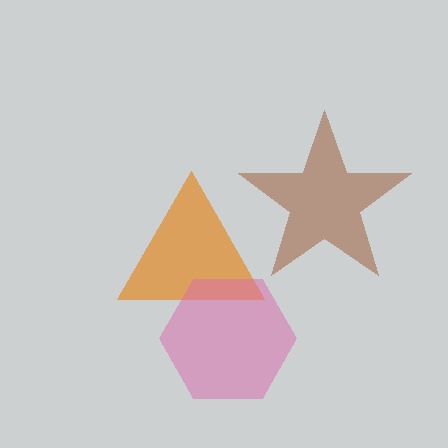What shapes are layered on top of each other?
The layered shapes are: a brown star, an orange triangle, a pink hexagon.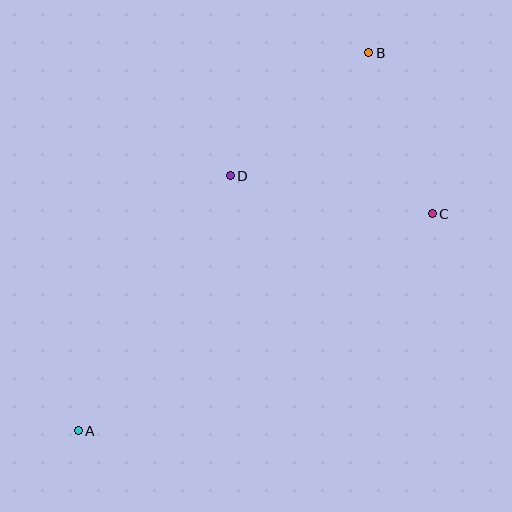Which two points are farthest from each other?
Points A and B are farthest from each other.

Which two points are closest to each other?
Points B and C are closest to each other.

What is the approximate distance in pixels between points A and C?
The distance between A and C is approximately 415 pixels.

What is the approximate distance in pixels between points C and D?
The distance between C and D is approximately 206 pixels.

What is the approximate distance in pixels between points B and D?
The distance between B and D is approximately 186 pixels.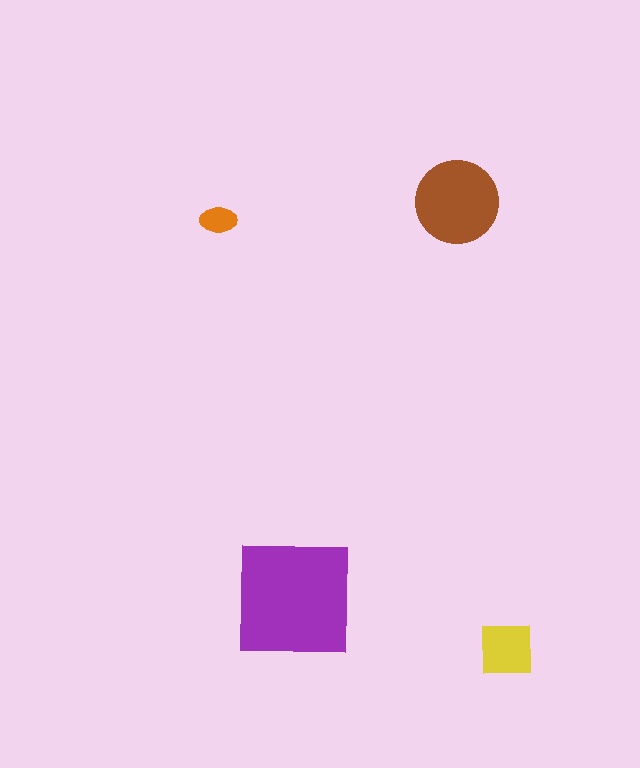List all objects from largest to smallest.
The purple square, the brown circle, the yellow square, the orange ellipse.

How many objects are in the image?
There are 4 objects in the image.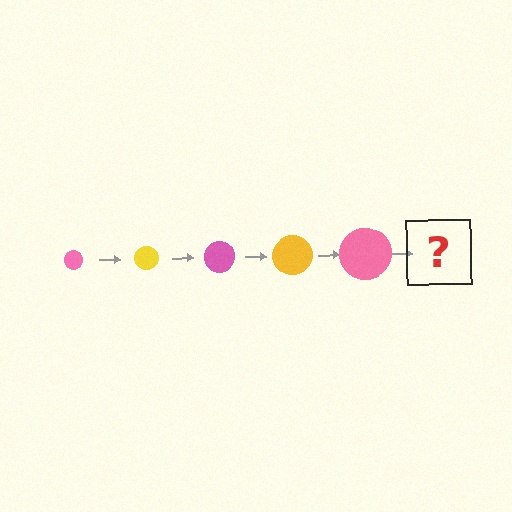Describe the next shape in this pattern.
It should be a yellow circle, larger than the previous one.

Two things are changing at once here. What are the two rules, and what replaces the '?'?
The two rules are that the circle grows larger each step and the color cycles through pink and yellow. The '?' should be a yellow circle, larger than the previous one.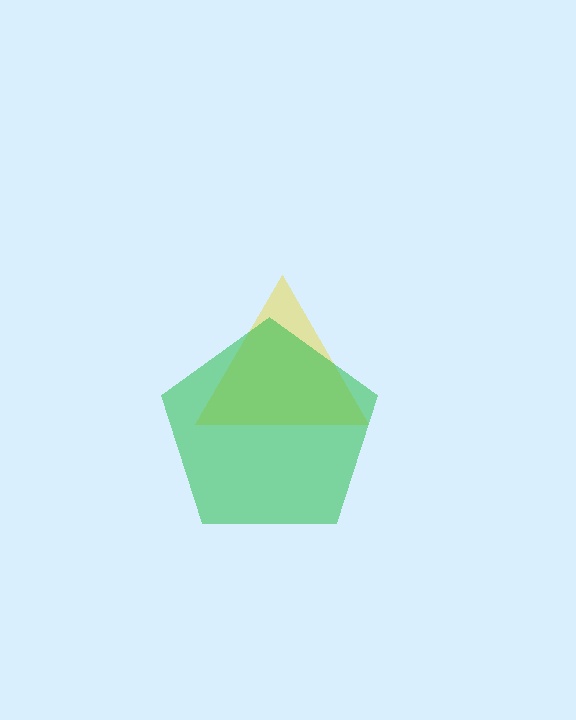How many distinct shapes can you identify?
There are 2 distinct shapes: a yellow triangle, a green pentagon.